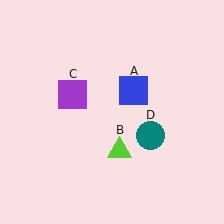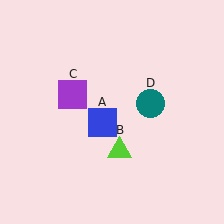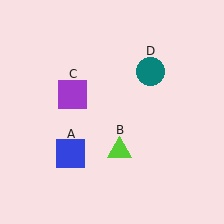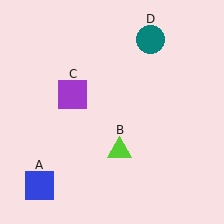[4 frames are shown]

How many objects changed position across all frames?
2 objects changed position: blue square (object A), teal circle (object D).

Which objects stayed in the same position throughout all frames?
Lime triangle (object B) and purple square (object C) remained stationary.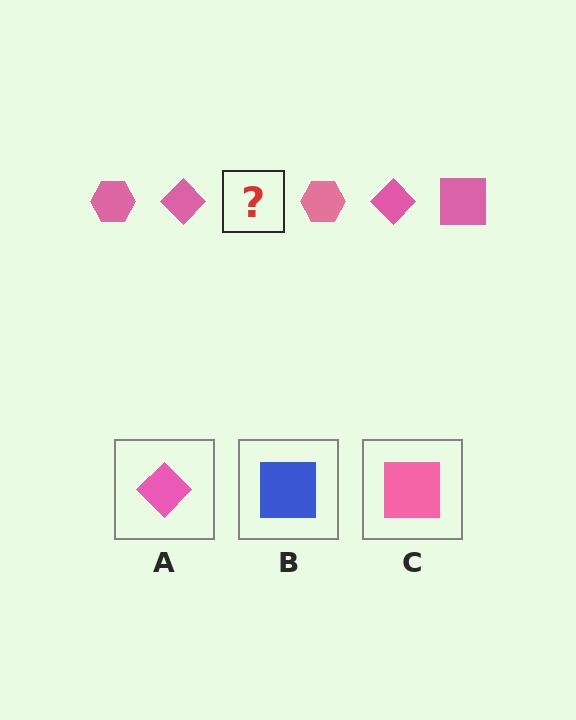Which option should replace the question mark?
Option C.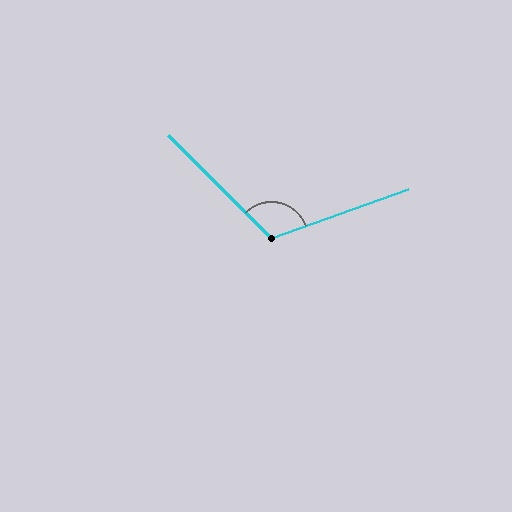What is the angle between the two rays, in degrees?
Approximately 115 degrees.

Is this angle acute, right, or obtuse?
It is obtuse.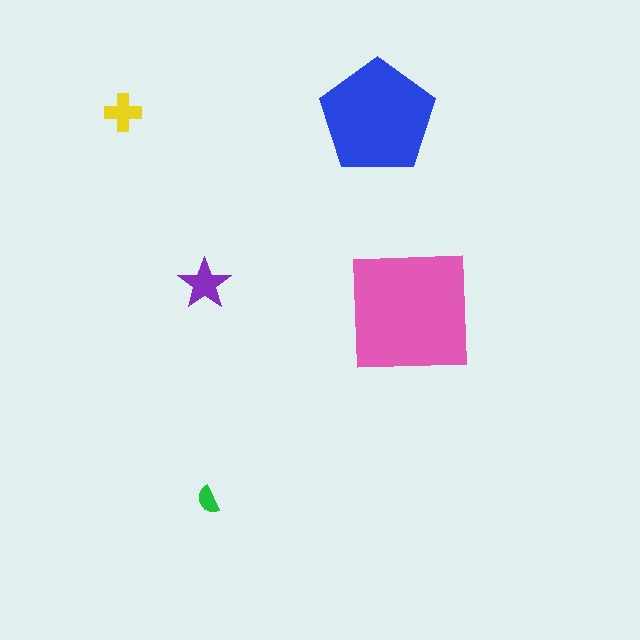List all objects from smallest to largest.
The green semicircle, the yellow cross, the purple star, the blue pentagon, the pink square.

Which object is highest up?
The yellow cross is topmost.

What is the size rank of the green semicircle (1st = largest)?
5th.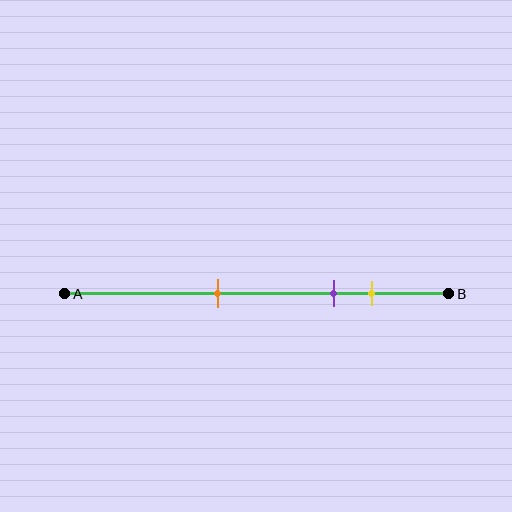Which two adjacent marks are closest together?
The purple and yellow marks are the closest adjacent pair.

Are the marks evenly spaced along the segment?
No, the marks are not evenly spaced.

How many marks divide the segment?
There are 3 marks dividing the segment.